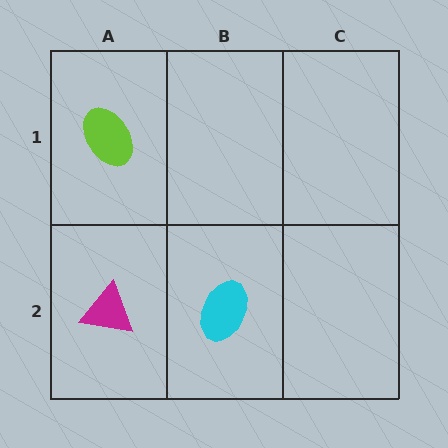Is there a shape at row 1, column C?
No, that cell is empty.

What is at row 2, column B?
A cyan ellipse.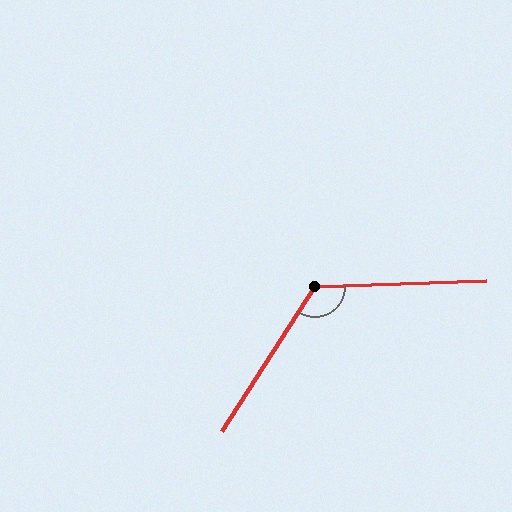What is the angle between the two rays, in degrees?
Approximately 125 degrees.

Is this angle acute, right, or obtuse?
It is obtuse.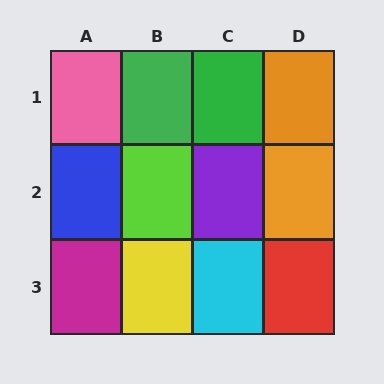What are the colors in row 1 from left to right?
Pink, green, green, orange.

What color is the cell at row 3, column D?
Red.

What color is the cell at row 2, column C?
Purple.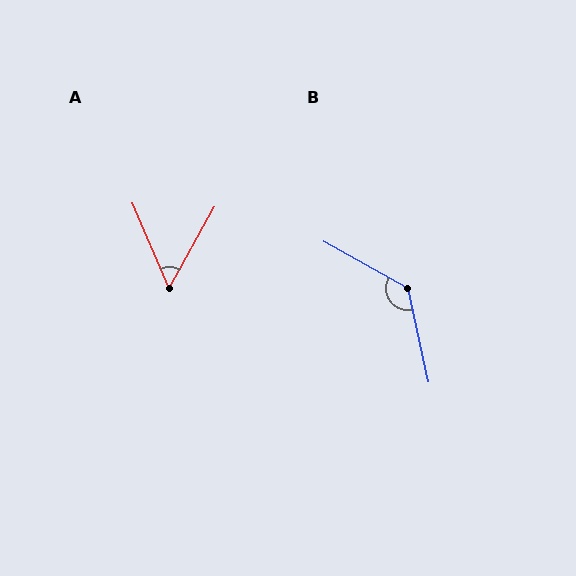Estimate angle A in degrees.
Approximately 52 degrees.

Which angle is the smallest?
A, at approximately 52 degrees.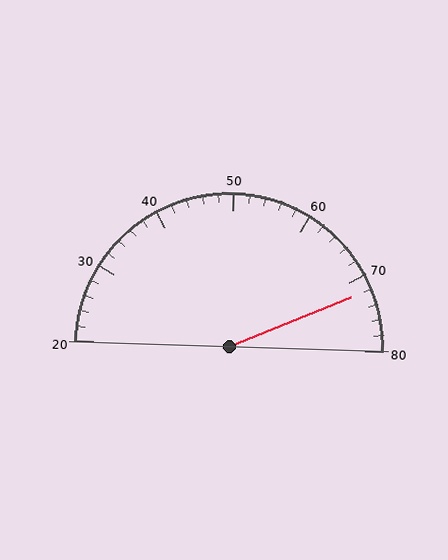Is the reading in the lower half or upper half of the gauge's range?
The reading is in the upper half of the range (20 to 80).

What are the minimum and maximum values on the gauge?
The gauge ranges from 20 to 80.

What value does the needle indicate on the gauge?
The needle indicates approximately 72.